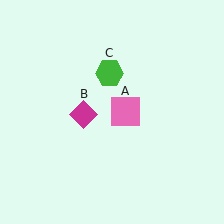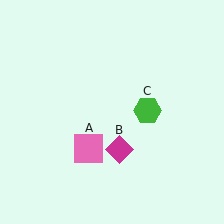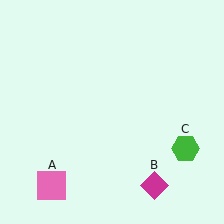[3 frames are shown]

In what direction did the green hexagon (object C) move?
The green hexagon (object C) moved down and to the right.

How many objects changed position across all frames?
3 objects changed position: pink square (object A), magenta diamond (object B), green hexagon (object C).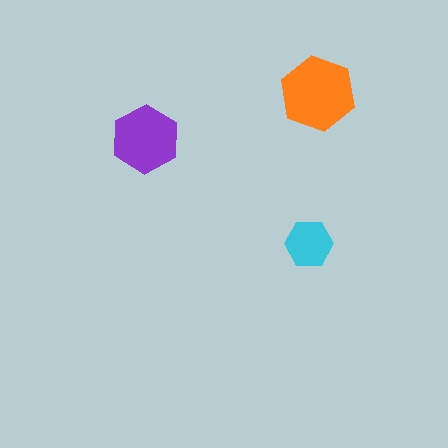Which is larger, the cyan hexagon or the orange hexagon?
The orange one.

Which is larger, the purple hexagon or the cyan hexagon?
The purple one.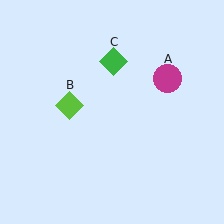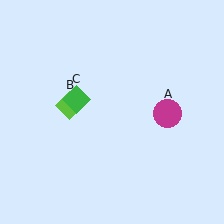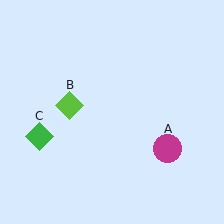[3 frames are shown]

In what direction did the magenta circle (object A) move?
The magenta circle (object A) moved down.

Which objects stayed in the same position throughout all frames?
Lime diamond (object B) remained stationary.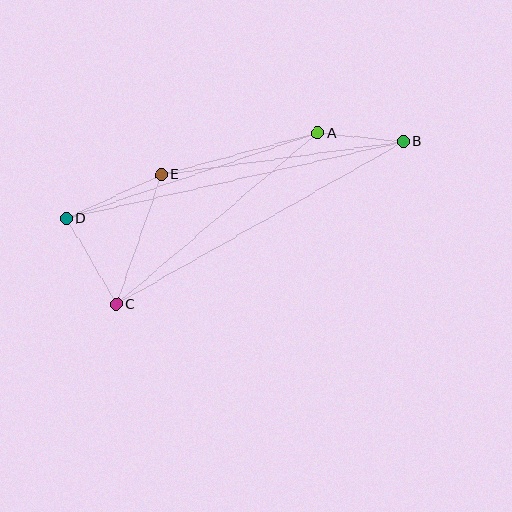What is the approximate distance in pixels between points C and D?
The distance between C and D is approximately 99 pixels.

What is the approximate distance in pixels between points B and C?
The distance between B and C is approximately 330 pixels.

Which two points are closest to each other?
Points A and B are closest to each other.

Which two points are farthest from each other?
Points B and D are farthest from each other.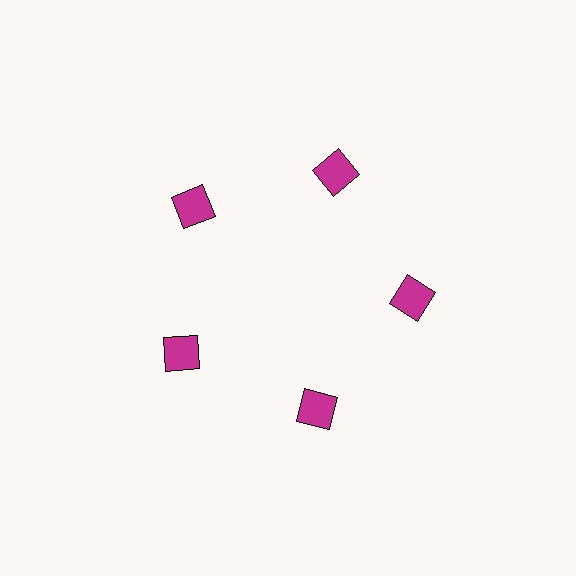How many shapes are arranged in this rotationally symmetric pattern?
There are 5 shapes, arranged in 5 groups of 1.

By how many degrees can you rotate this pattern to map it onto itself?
The pattern maps onto itself every 72 degrees of rotation.